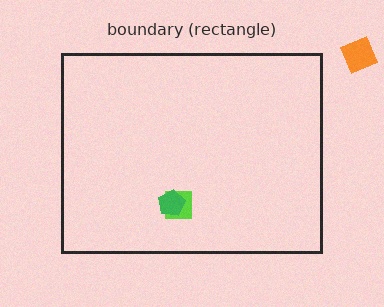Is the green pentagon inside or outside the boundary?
Inside.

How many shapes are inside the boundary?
2 inside, 1 outside.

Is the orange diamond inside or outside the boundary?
Outside.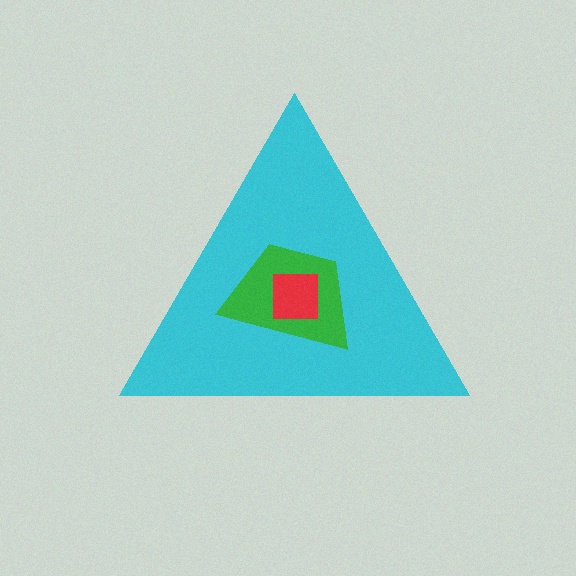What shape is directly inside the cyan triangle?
The green trapezoid.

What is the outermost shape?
The cyan triangle.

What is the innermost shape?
The red square.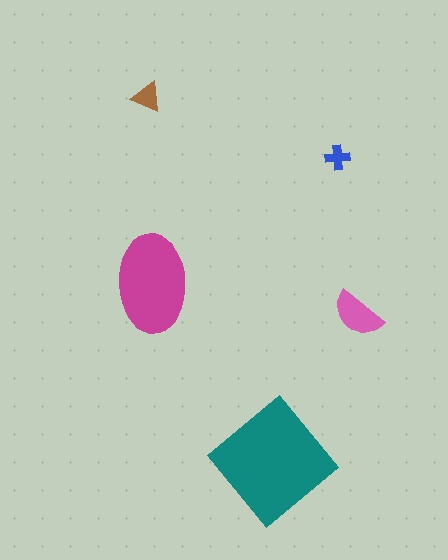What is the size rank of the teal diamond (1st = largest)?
1st.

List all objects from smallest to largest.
The blue cross, the brown triangle, the pink semicircle, the magenta ellipse, the teal diamond.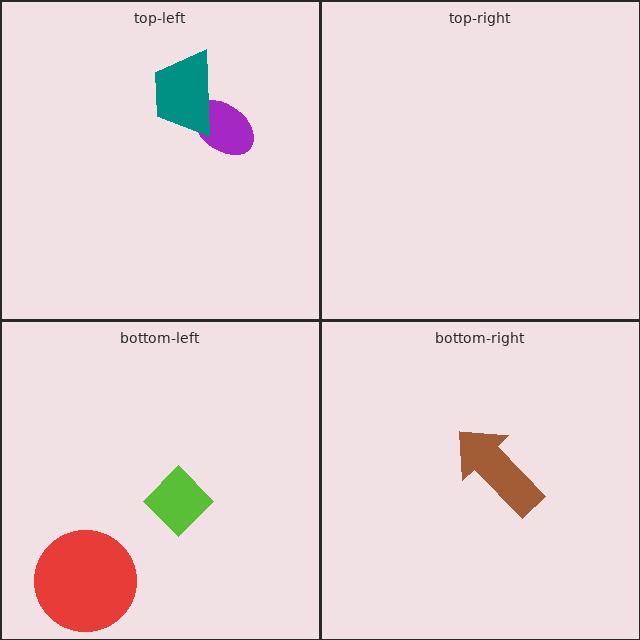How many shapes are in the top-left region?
2.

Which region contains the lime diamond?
The bottom-left region.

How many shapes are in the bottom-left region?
2.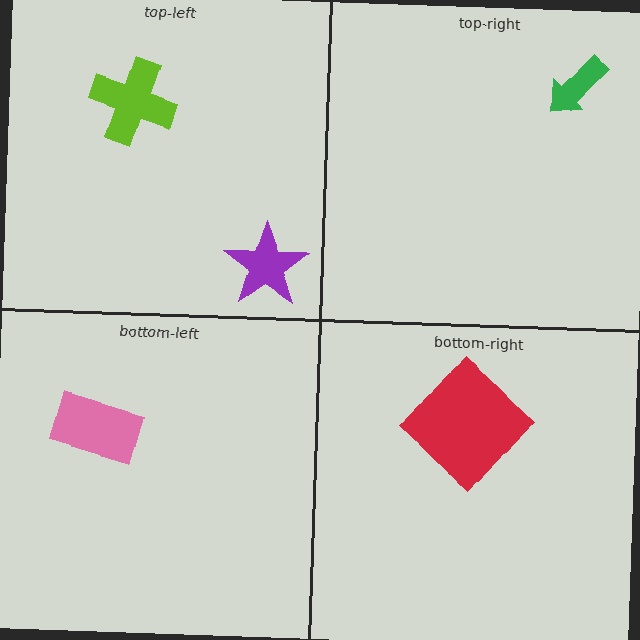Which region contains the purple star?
The top-left region.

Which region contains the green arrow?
The top-right region.